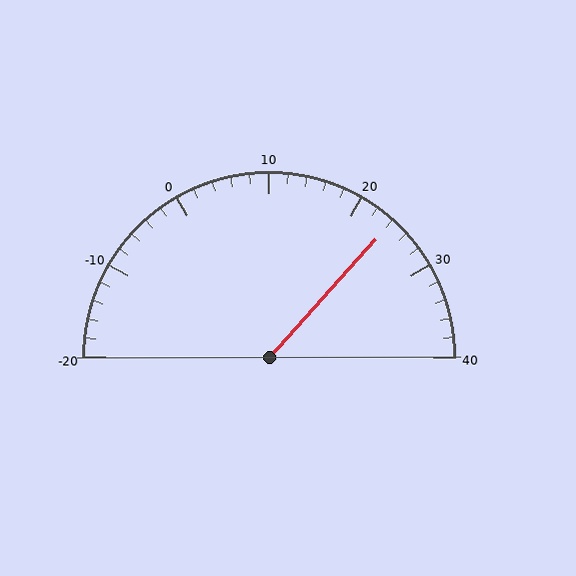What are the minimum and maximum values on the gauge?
The gauge ranges from -20 to 40.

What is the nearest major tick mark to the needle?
The nearest major tick mark is 20.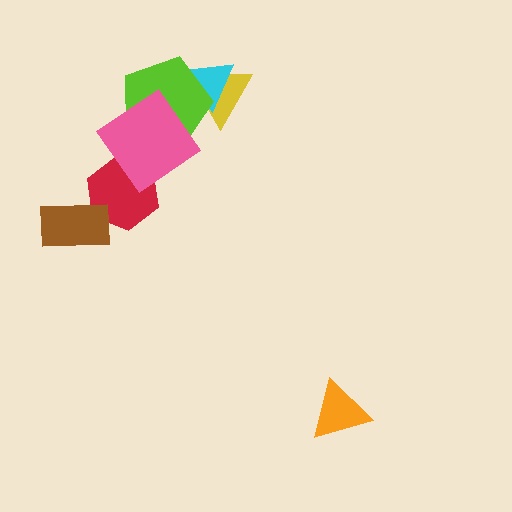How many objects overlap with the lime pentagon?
3 objects overlap with the lime pentagon.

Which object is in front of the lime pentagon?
The pink diamond is in front of the lime pentagon.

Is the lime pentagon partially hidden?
Yes, it is partially covered by another shape.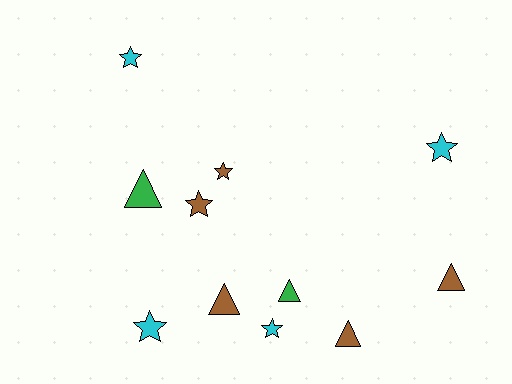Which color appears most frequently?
Brown, with 5 objects.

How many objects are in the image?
There are 11 objects.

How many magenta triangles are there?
There are no magenta triangles.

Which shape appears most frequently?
Star, with 6 objects.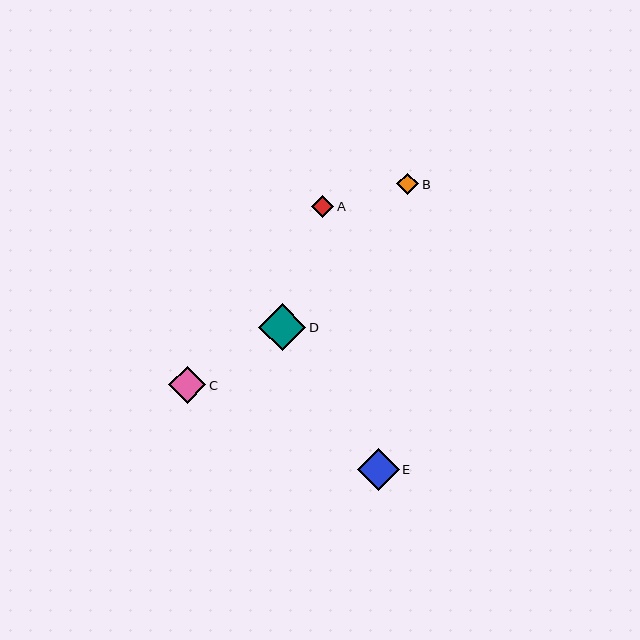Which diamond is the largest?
Diamond D is the largest with a size of approximately 47 pixels.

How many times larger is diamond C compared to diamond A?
Diamond C is approximately 1.6 times the size of diamond A.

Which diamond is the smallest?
Diamond B is the smallest with a size of approximately 22 pixels.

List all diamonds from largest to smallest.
From largest to smallest: D, E, C, A, B.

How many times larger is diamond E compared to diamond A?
Diamond E is approximately 1.9 times the size of diamond A.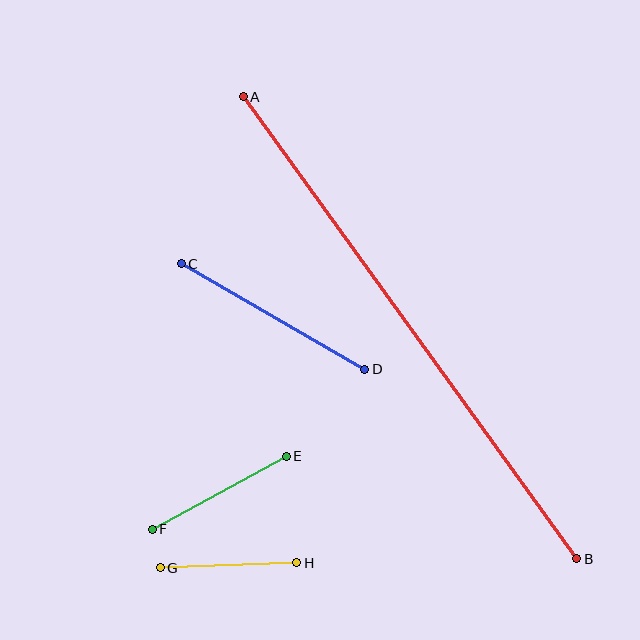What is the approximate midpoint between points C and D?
The midpoint is at approximately (273, 317) pixels.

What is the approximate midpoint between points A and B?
The midpoint is at approximately (410, 328) pixels.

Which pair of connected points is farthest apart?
Points A and B are farthest apart.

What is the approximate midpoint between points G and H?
The midpoint is at approximately (229, 565) pixels.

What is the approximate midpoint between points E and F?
The midpoint is at approximately (219, 493) pixels.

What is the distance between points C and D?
The distance is approximately 212 pixels.